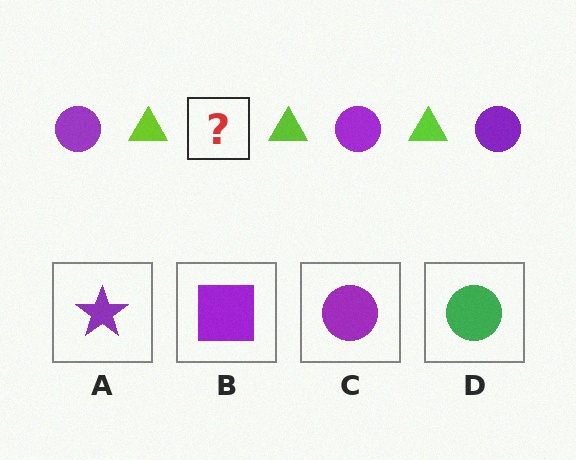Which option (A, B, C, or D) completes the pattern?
C.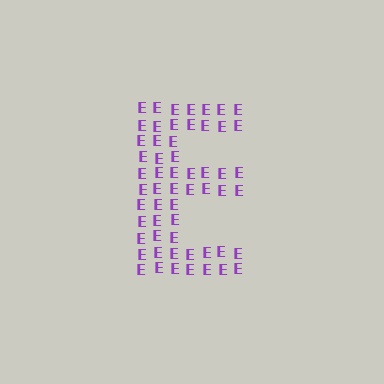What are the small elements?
The small elements are letter E's.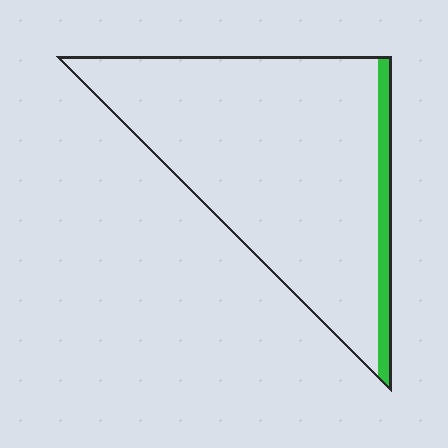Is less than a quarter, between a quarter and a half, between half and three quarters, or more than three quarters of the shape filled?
Less than a quarter.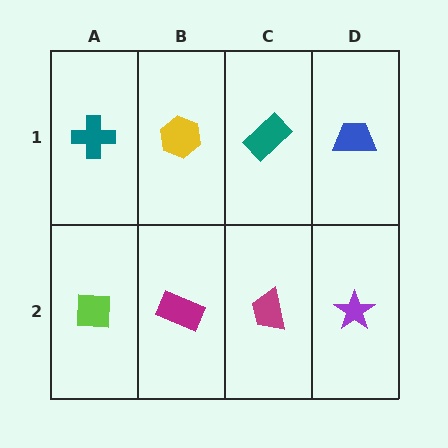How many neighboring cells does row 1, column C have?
3.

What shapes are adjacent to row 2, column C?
A teal rectangle (row 1, column C), a magenta rectangle (row 2, column B), a purple star (row 2, column D).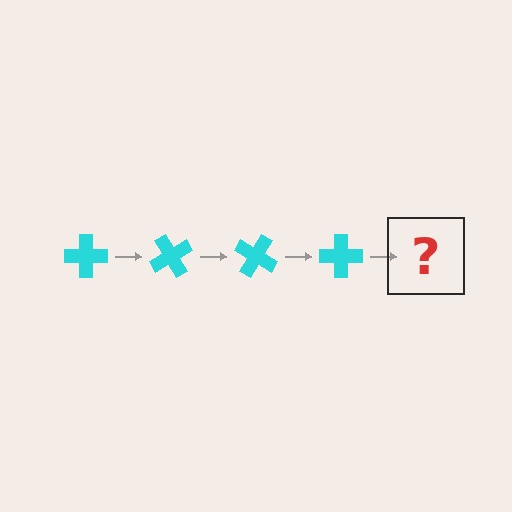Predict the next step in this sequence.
The next step is a cyan cross rotated 240 degrees.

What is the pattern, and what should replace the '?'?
The pattern is that the cross rotates 60 degrees each step. The '?' should be a cyan cross rotated 240 degrees.